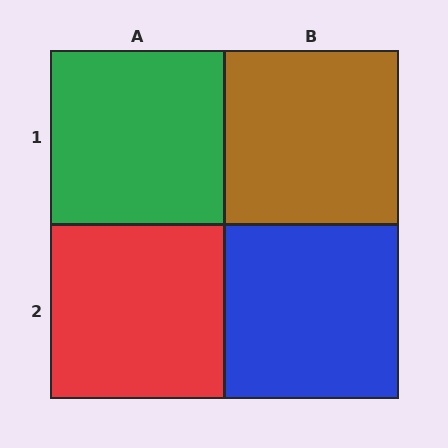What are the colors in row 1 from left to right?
Green, brown.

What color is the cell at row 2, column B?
Blue.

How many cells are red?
1 cell is red.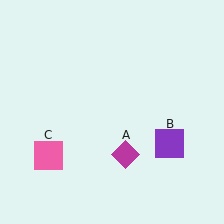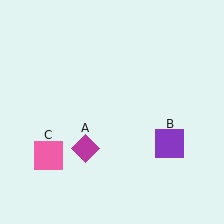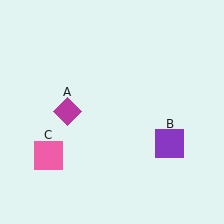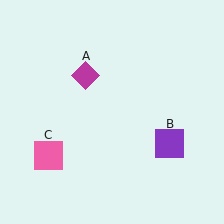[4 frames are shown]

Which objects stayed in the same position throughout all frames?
Purple square (object B) and pink square (object C) remained stationary.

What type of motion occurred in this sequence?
The magenta diamond (object A) rotated clockwise around the center of the scene.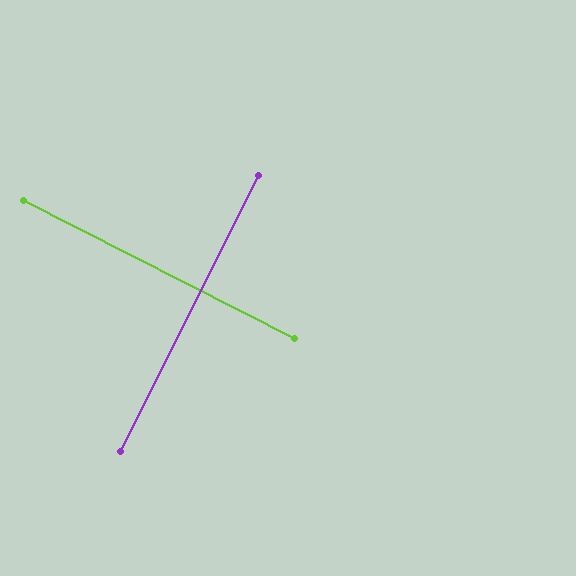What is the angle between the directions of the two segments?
Approximately 89 degrees.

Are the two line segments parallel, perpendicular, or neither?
Perpendicular — they meet at approximately 89°.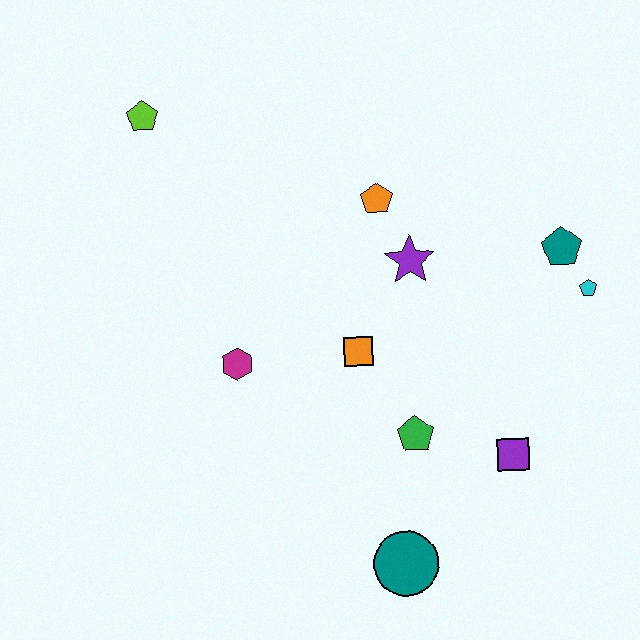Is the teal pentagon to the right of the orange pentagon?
Yes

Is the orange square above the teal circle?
Yes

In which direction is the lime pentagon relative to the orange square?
The lime pentagon is above the orange square.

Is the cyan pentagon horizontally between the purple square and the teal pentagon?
No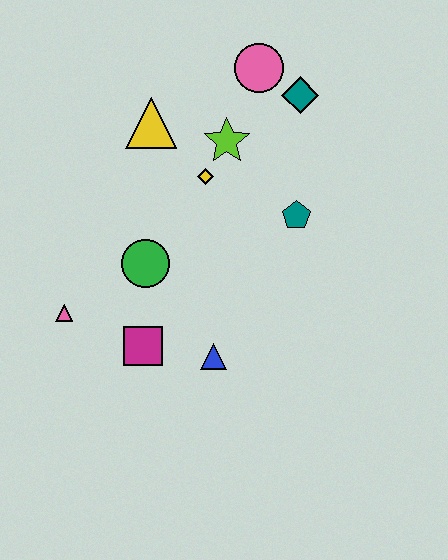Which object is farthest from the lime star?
The pink triangle is farthest from the lime star.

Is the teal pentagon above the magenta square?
Yes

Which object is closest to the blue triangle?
The magenta square is closest to the blue triangle.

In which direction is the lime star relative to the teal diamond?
The lime star is to the left of the teal diamond.